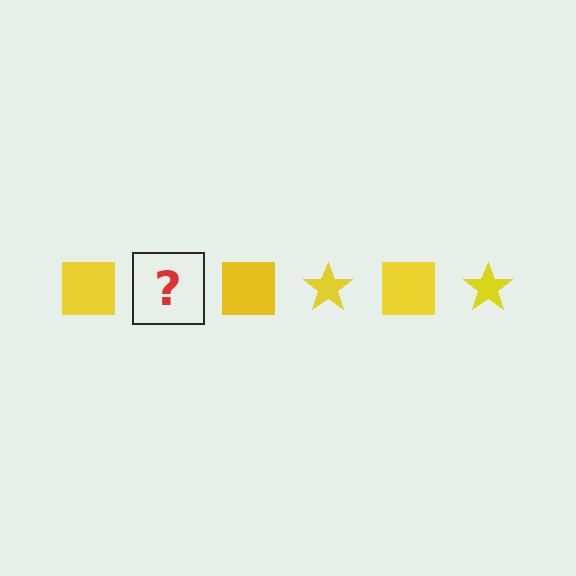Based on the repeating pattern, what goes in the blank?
The blank should be a yellow star.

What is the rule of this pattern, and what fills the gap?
The rule is that the pattern cycles through square, star shapes in yellow. The gap should be filled with a yellow star.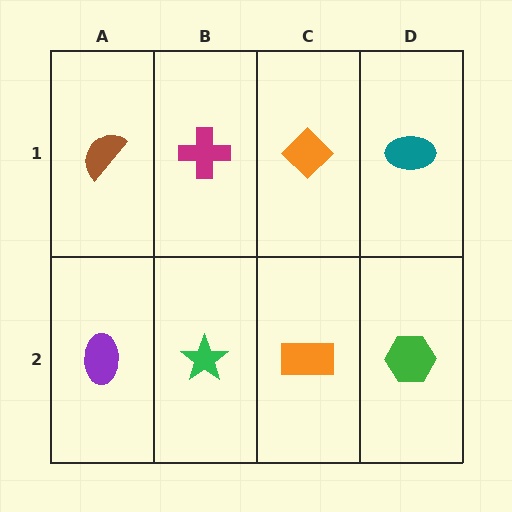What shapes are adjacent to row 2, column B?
A magenta cross (row 1, column B), a purple ellipse (row 2, column A), an orange rectangle (row 2, column C).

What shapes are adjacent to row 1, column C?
An orange rectangle (row 2, column C), a magenta cross (row 1, column B), a teal ellipse (row 1, column D).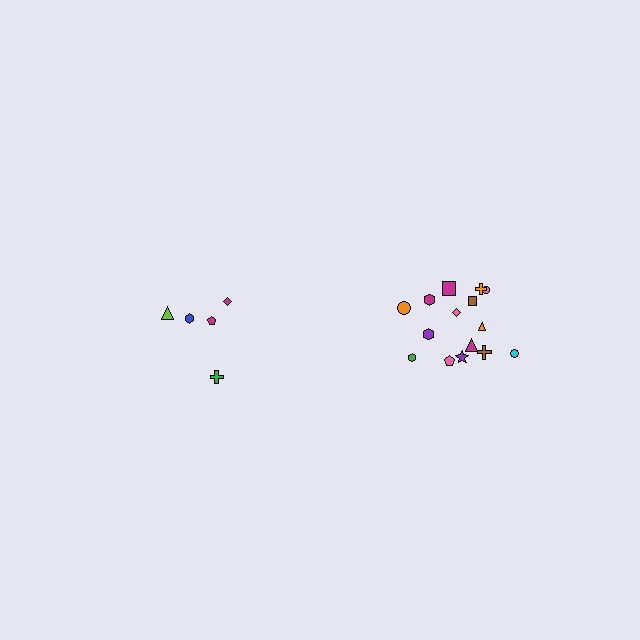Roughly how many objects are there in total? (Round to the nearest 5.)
Roughly 20 objects in total.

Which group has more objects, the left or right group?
The right group.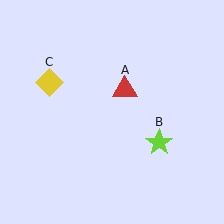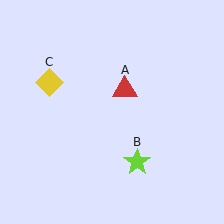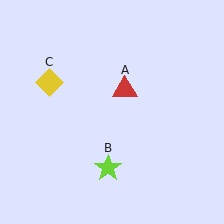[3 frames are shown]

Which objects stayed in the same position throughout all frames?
Red triangle (object A) and yellow diamond (object C) remained stationary.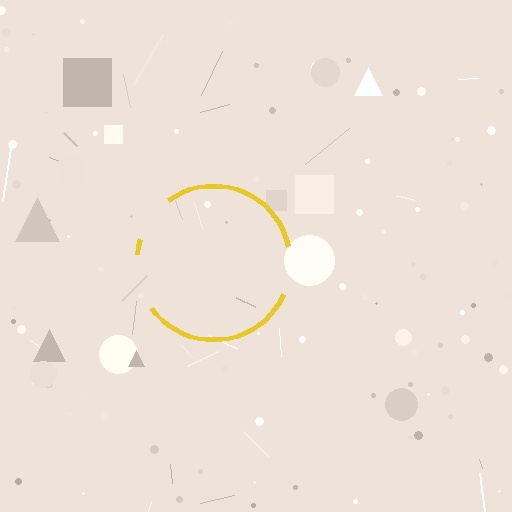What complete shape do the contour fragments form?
The contour fragments form a circle.